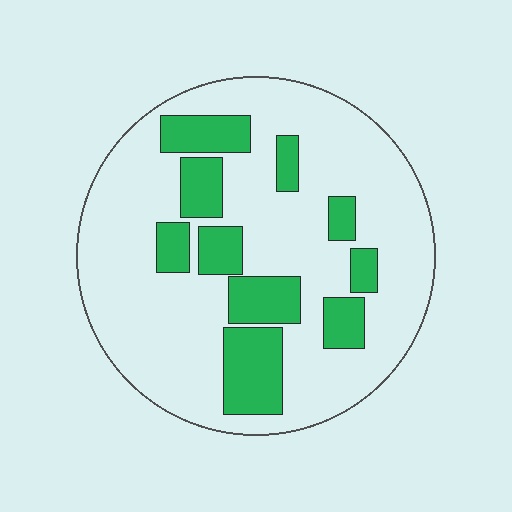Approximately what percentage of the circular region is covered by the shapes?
Approximately 25%.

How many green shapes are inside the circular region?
10.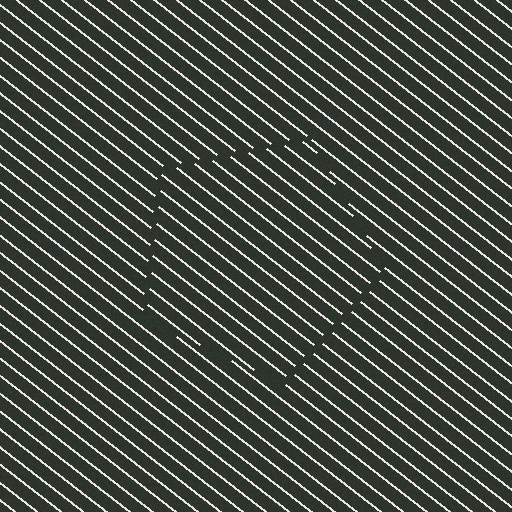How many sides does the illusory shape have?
5 sides — the line-ends trace a pentagon.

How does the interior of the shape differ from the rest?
The interior of the shape contains the same grating, shifted by half a period — the contour is defined by the phase discontinuity where line-ends from the inner and outer gratings abut.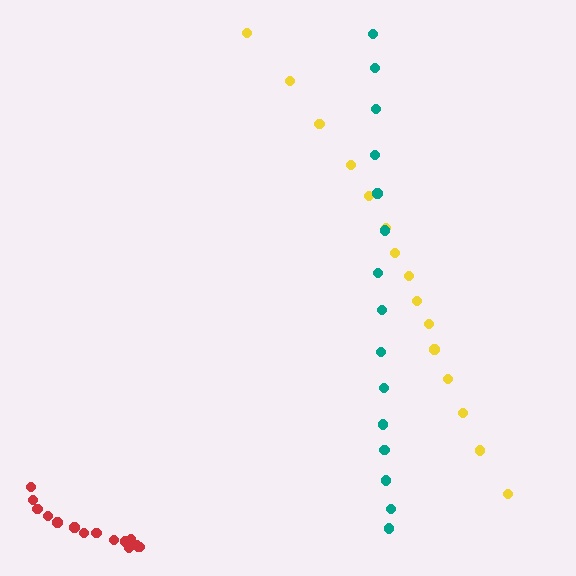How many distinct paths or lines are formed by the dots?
There are 3 distinct paths.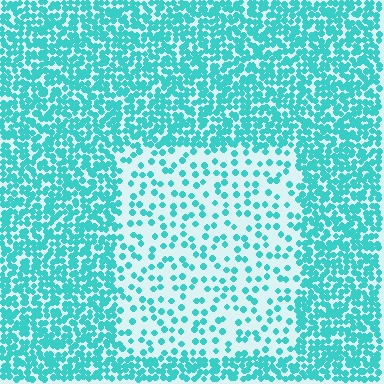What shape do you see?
I see a rectangle.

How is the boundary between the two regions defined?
The boundary is defined by a change in element density (approximately 2.9x ratio). All elements are the same color, size, and shape.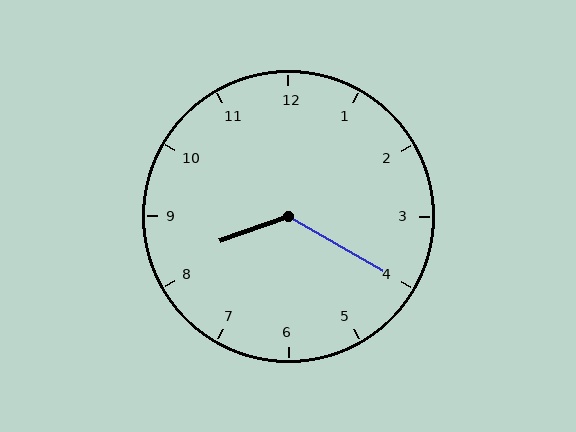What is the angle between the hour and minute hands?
Approximately 130 degrees.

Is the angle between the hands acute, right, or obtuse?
It is obtuse.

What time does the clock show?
8:20.